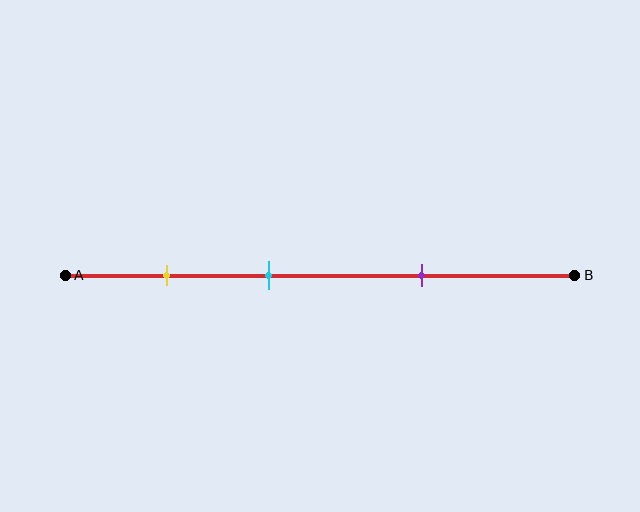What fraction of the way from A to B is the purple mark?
The purple mark is approximately 70% (0.7) of the way from A to B.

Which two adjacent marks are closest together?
The yellow and cyan marks are the closest adjacent pair.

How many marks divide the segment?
There are 3 marks dividing the segment.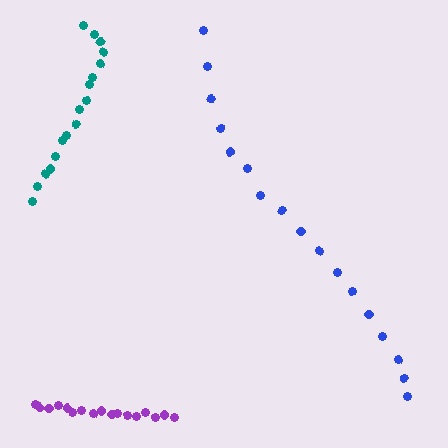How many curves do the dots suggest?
There are 3 distinct paths.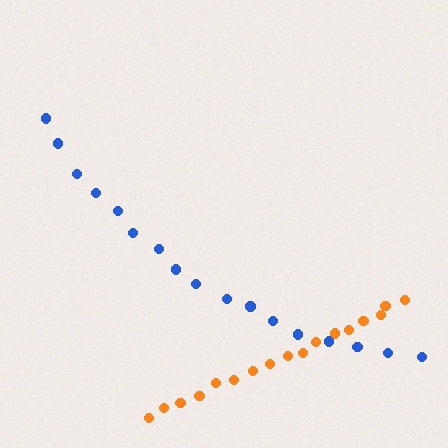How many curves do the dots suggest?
There are 2 distinct paths.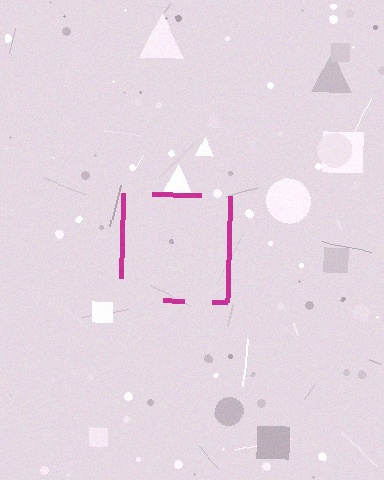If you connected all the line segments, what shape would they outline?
They would outline a square.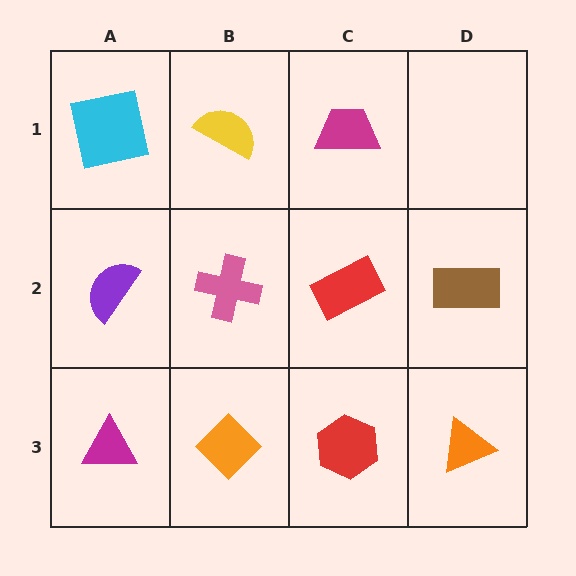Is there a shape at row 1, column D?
No, that cell is empty.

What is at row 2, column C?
A red rectangle.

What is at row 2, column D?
A brown rectangle.